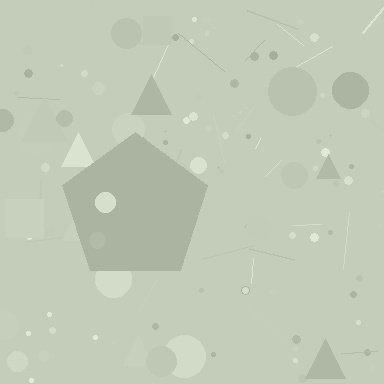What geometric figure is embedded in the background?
A pentagon is embedded in the background.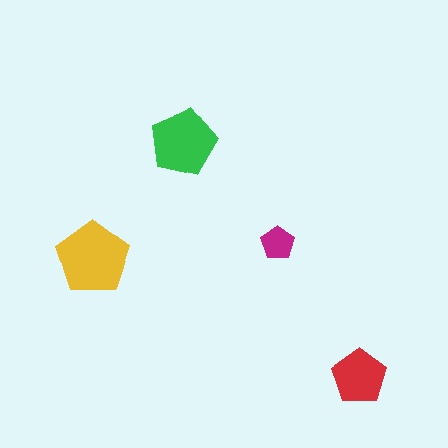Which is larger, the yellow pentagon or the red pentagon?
The yellow one.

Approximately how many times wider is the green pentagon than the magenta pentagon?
About 2 times wider.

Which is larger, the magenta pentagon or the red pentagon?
The red one.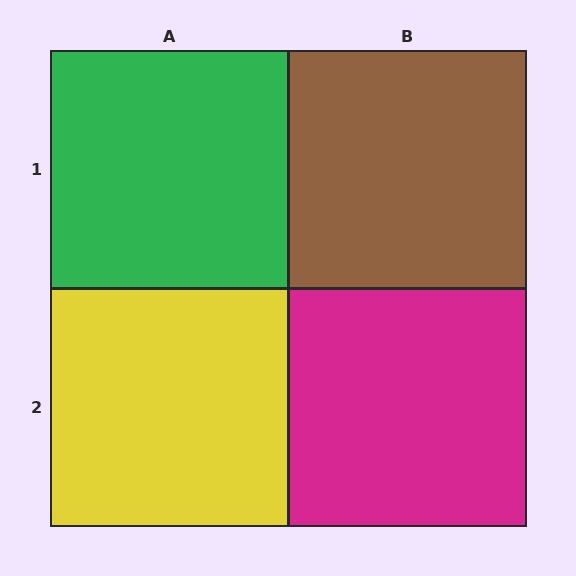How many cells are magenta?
1 cell is magenta.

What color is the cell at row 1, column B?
Brown.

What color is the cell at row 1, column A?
Green.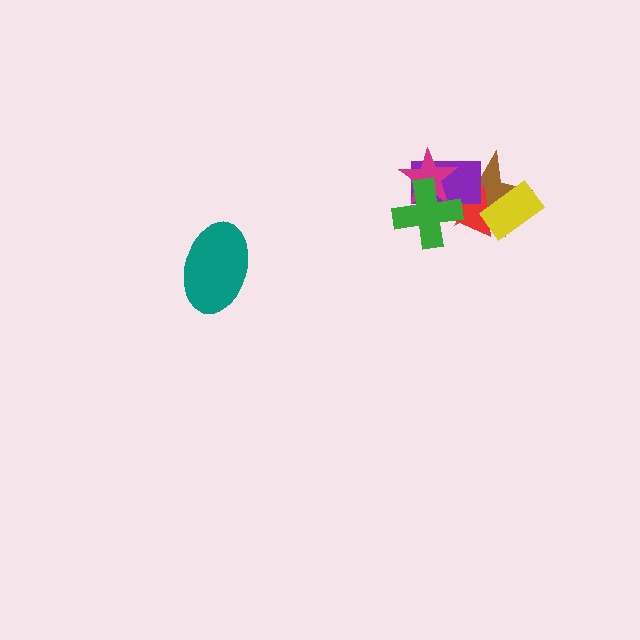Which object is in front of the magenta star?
The green cross is in front of the magenta star.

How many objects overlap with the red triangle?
4 objects overlap with the red triangle.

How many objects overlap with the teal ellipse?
0 objects overlap with the teal ellipse.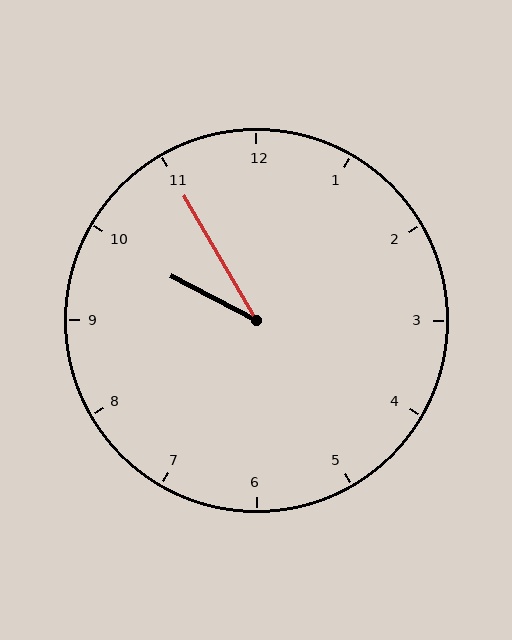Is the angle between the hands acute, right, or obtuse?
It is acute.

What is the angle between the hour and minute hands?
Approximately 32 degrees.